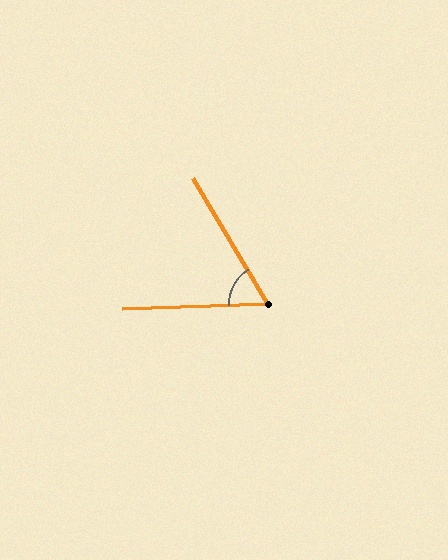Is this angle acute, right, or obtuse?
It is acute.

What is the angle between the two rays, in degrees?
Approximately 61 degrees.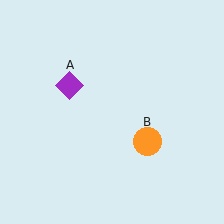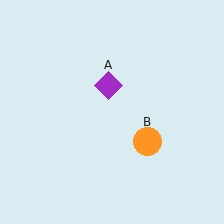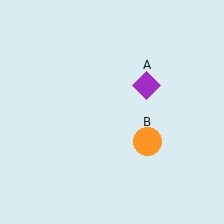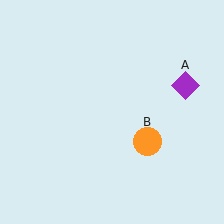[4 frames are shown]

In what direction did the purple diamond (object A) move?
The purple diamond (object A) moved right.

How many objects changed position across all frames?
1 object changed position: purple diamond (object A).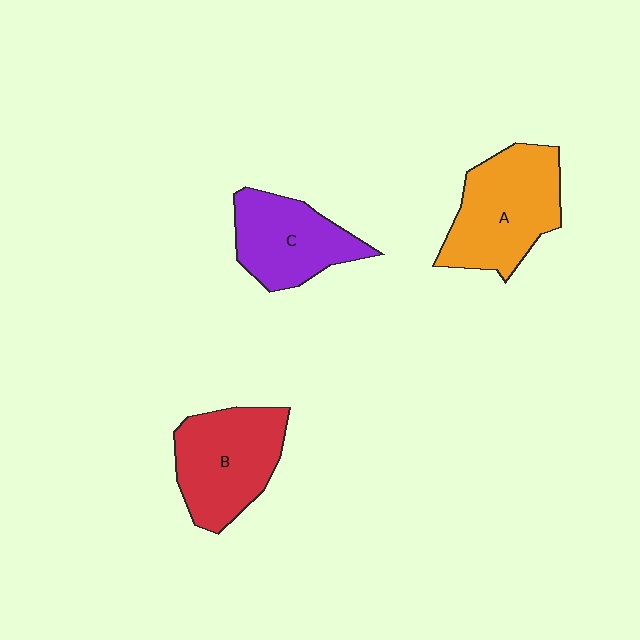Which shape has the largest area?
Shape A (orange).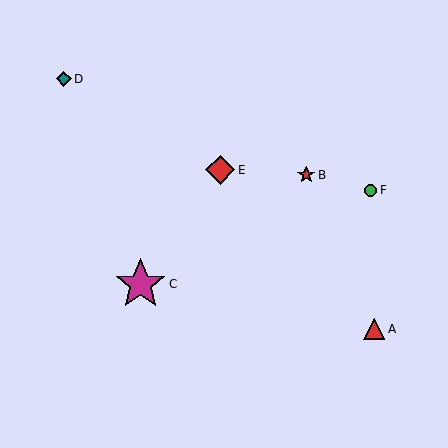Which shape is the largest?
The magenta star (labeled C) is the largest.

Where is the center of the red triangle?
The center of the red triangle is at (374, 329).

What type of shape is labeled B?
Shape B is a red star.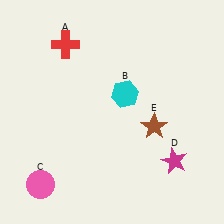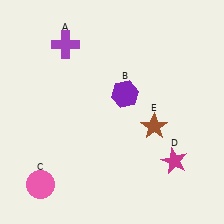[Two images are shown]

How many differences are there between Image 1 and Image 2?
There are 2 differences between the two images.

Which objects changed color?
A changed from red to purple. B changed from cyan to purple.